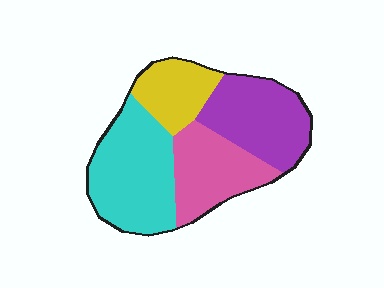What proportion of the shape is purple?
Purple takes up about one quarter (1/4) of the shape.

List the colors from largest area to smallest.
From largest to smallest: cyan, purple, pink, yellow.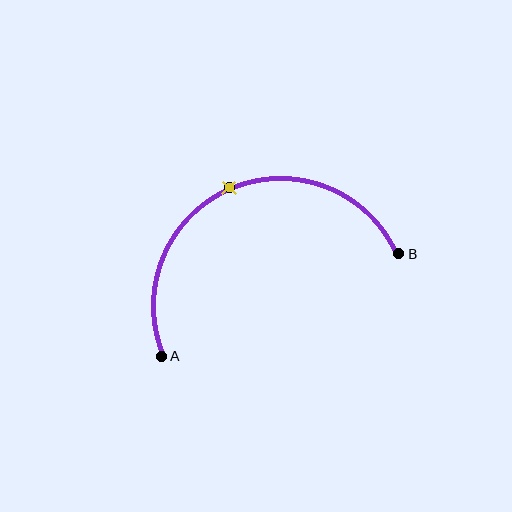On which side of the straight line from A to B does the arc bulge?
The arc bulges above the straight line connecting A and B.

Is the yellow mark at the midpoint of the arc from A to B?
Yes. The yellow mark lies on the arc at equal arc-length from both A and B — it is the arc midpoint.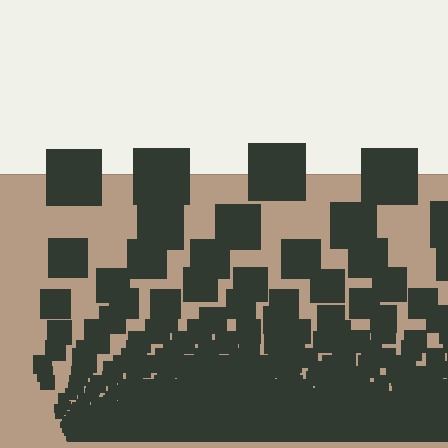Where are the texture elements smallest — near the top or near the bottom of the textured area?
Near the bottom.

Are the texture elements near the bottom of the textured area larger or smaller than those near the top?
Smaller. The gradient is inverted — elements near the bottom are smaller and denser.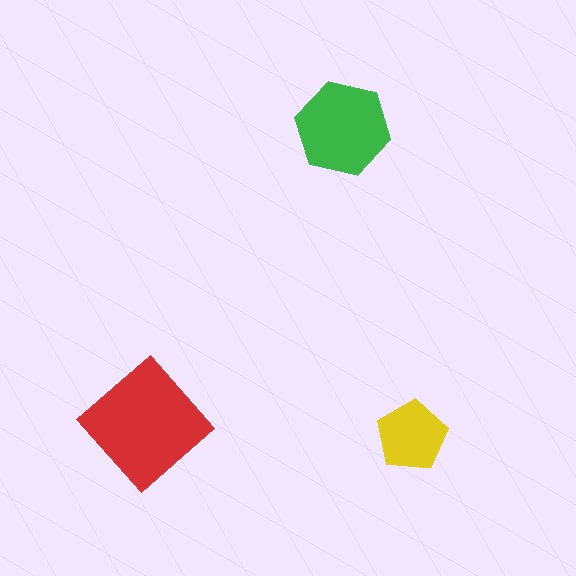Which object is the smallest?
The yellow pentagon.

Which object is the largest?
The red diamond.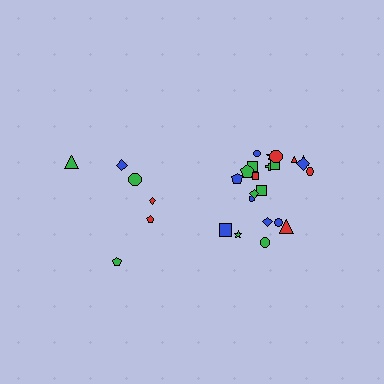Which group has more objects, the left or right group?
The right group.